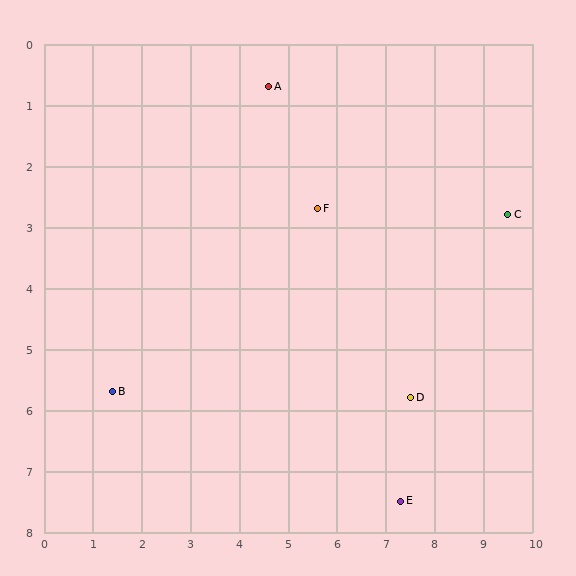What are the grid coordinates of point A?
Point A is at approximately (4.6, 0.7).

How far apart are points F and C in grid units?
Points F and C are about 3.9 grid units apart.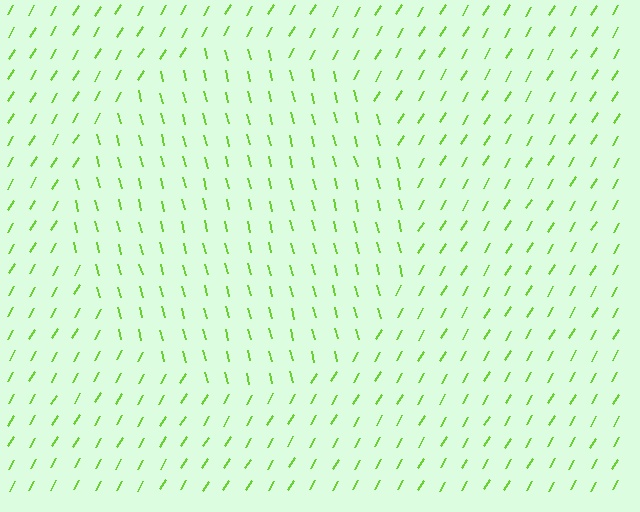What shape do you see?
I see a circle.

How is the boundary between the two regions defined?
The boundary is defined purely by a change in line orientation (approximately 45 degrees difference). All lines are the same color and thickness.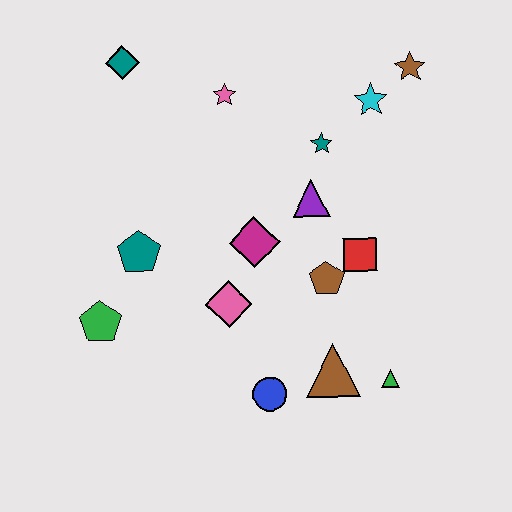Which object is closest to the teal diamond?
The pink star is closest to the teal diamond.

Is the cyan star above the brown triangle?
Yes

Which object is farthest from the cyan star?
The green pentagon is farthest from the cyan star.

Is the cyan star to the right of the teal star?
Yes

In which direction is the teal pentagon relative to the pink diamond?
The teal pentagon is to the left of the pink diamond.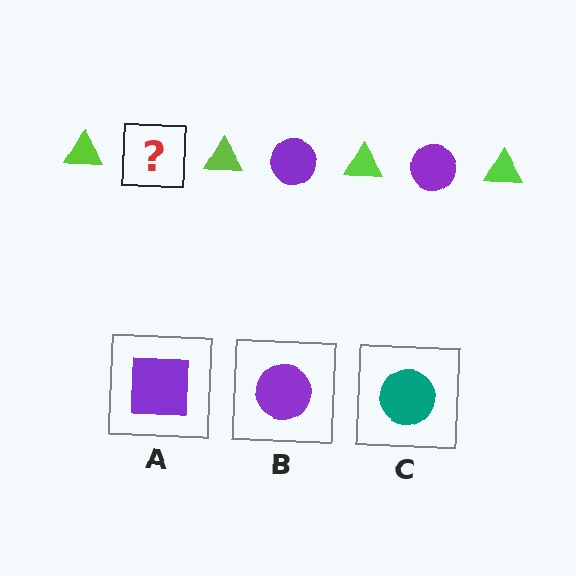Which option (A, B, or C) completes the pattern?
B.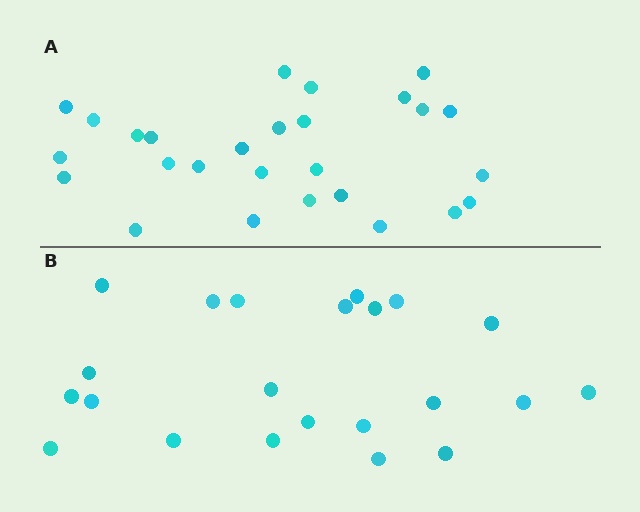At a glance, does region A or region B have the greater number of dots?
Region A (the top region) has more dots.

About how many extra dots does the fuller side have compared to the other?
Region A has about 5 more dots than region B.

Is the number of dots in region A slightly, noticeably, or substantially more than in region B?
Region A has only slightly more — the two regions are fairly close. The ratio is roughly 1.2 to 1.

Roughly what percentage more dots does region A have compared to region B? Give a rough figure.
About 25% more.